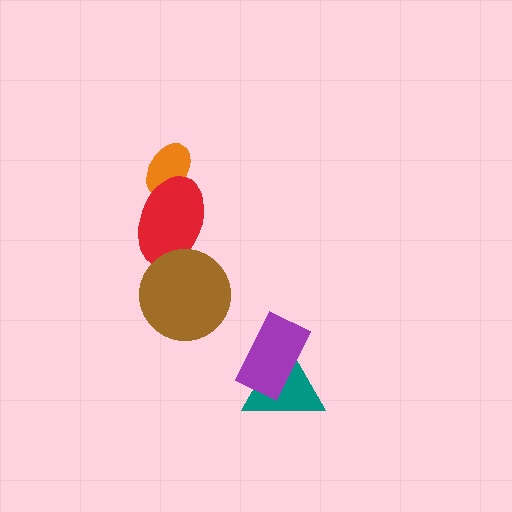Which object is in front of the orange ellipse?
The red ellipse is in front of the orange ellipse.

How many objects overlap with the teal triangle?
1 object overlaps with the teal triangle.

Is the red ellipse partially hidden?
Yes, it is partially covered by another shape.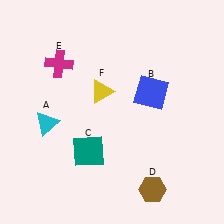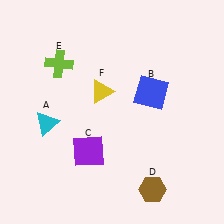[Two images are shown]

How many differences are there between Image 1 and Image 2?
There are 2 differences between the two images.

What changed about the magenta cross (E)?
In Image 1, E is magenta. In Image 2, it changed to lime.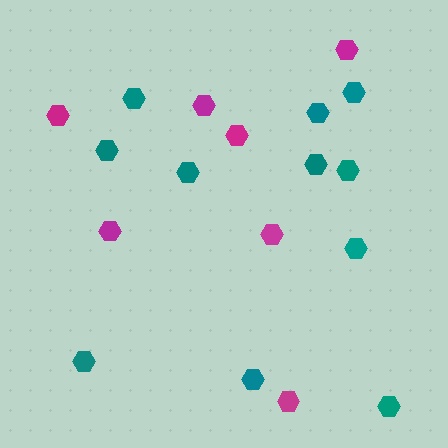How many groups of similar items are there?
There are 2 groups: one group of magenta hexagons (7) and one group of teal hexagons (11).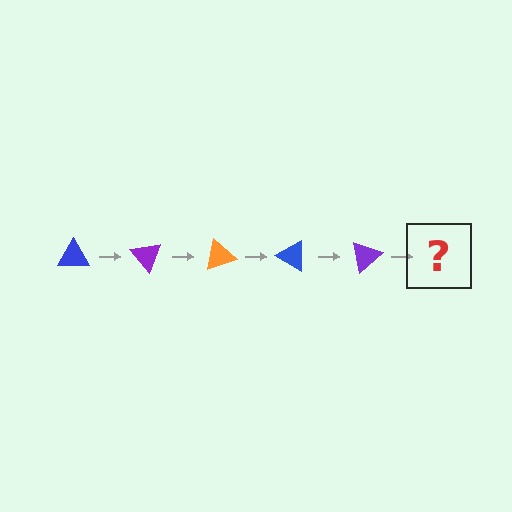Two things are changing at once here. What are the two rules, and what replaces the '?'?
The two rules are that it rotates 50 degrees each step and the color cycles through blue, purple, and orange. The '?' should be an orange triangle, rotated 250 degrees from the start.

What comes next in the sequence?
The next element should be an orange triangle, rotated 250 degrees from the start.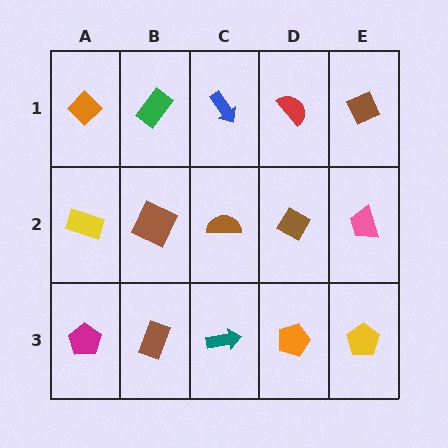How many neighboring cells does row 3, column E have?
2.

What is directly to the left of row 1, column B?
An orange diamond.